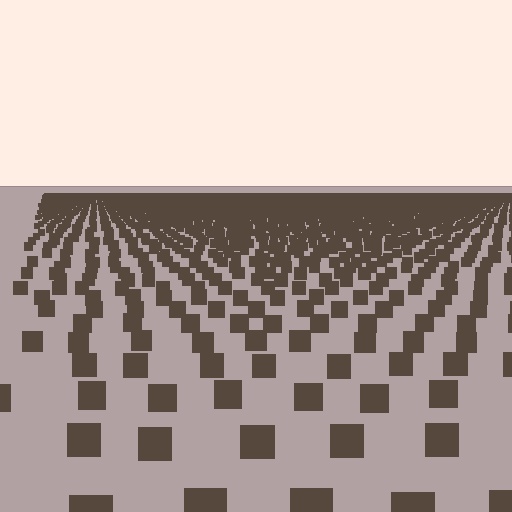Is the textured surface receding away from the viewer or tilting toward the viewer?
The surface is receding away from the viewer. Texture elements get smaller and denser toward the top.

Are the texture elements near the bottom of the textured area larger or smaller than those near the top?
Larger. Near the bottom, elements are closer to the viewer and appear at a bigger on-screen size.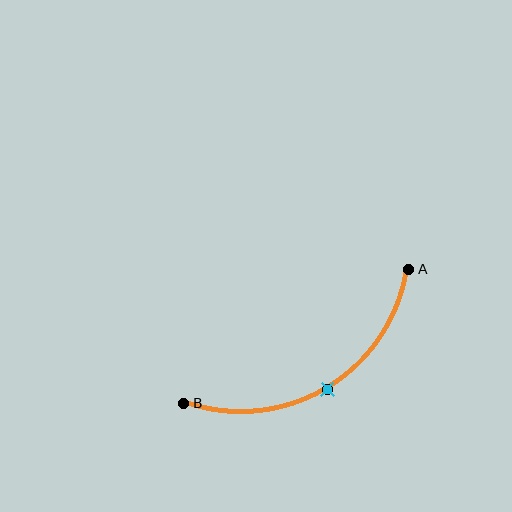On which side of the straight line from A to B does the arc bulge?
The arc bulges below the straight line connecting A and B.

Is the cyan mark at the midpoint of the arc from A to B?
Yes. The cyan mark lies on the arc at equal arc-length from both A and B — it is the arc midpoint.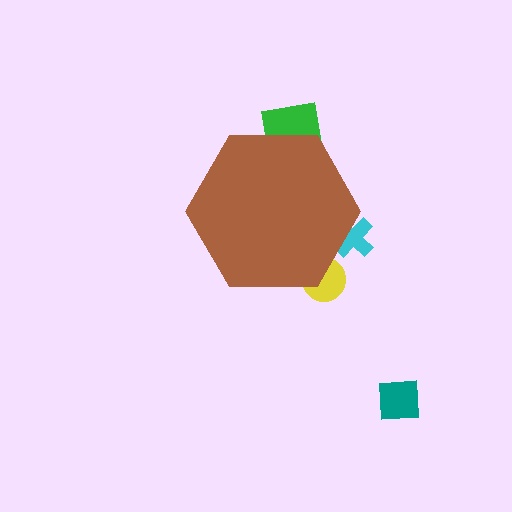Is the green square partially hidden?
Yes, the green square is partially hidden behind the brown hexagon.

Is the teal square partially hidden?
No, the teal square is fully visible.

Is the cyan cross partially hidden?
Yes, the cyan cross is partially hidden behind the brown hexagon.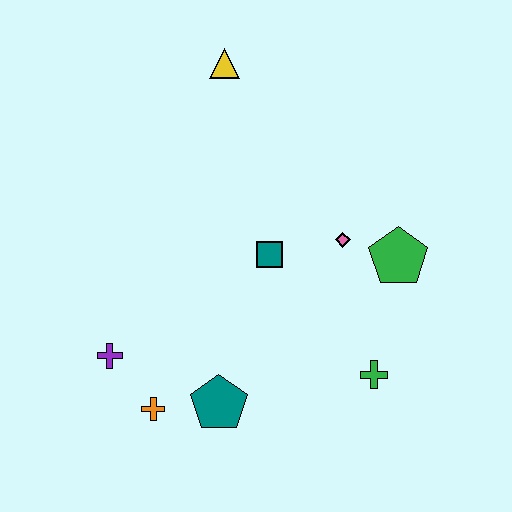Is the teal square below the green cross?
No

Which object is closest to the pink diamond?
The green pentagon is closest to the pink diamond.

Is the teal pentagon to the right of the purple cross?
Yes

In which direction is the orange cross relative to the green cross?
The orange cross is to the left of the green cross.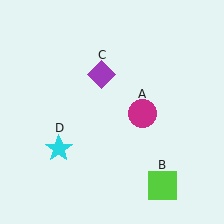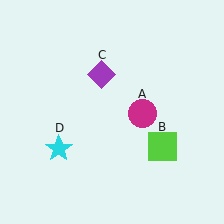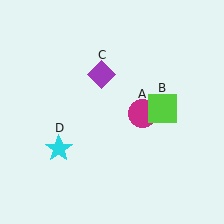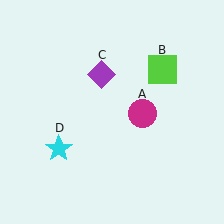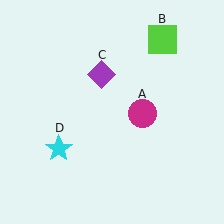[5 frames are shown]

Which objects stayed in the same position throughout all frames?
Magenta circle (object A) and purple diamond (object C) and cyan star (object D) remained stationary.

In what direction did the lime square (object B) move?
The lime square (object B) moved up.